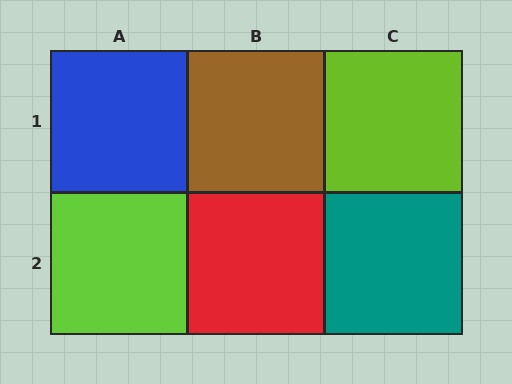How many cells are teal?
1 cell is teal.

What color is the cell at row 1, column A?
Blue.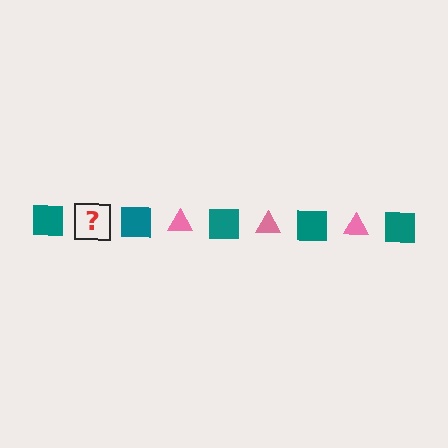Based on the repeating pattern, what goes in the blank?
The blank should be a pink triangle.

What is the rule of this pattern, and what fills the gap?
The rule is that the pattern alternates between teal square and pink triangle. The gap should be filled with a pink triangle.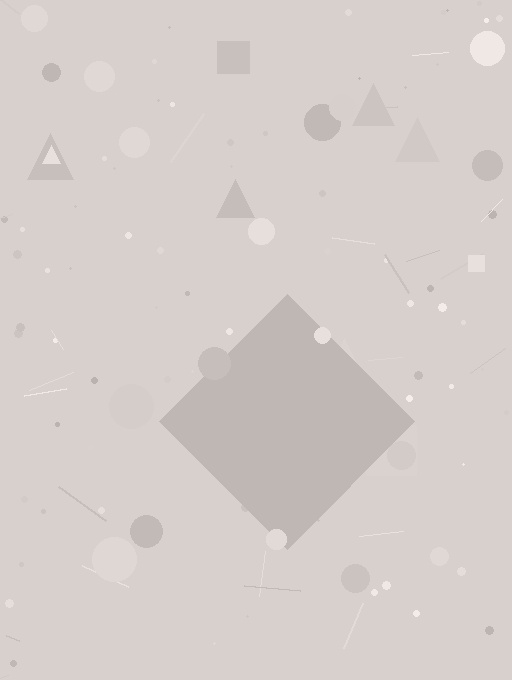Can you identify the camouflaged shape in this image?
The camouflaged shape is a diamond.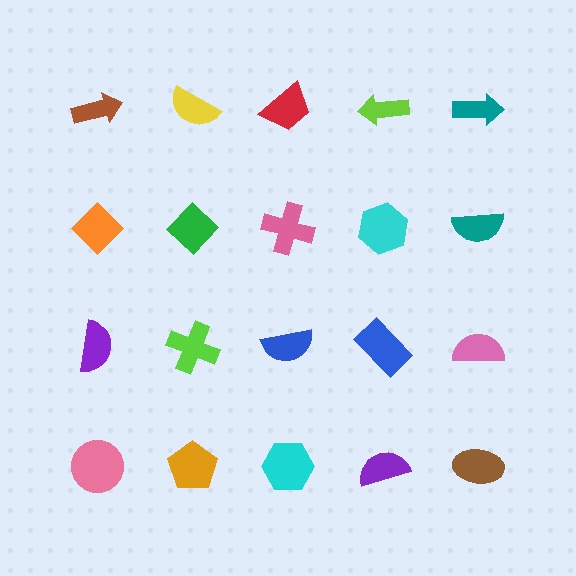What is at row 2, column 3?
A pink cross.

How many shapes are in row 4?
5 shapes.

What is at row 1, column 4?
A lime arrow.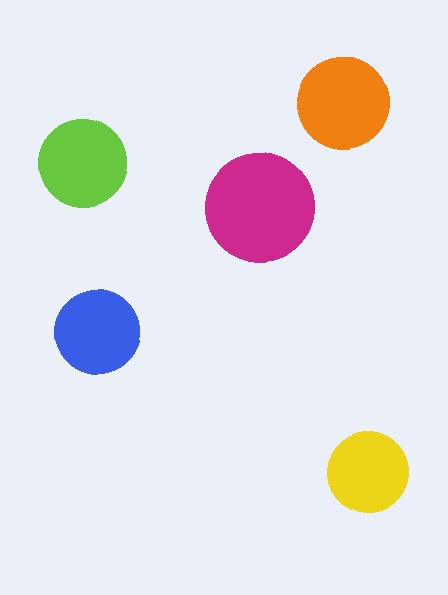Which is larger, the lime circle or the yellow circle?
The lime one.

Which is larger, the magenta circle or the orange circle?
The magenta one.